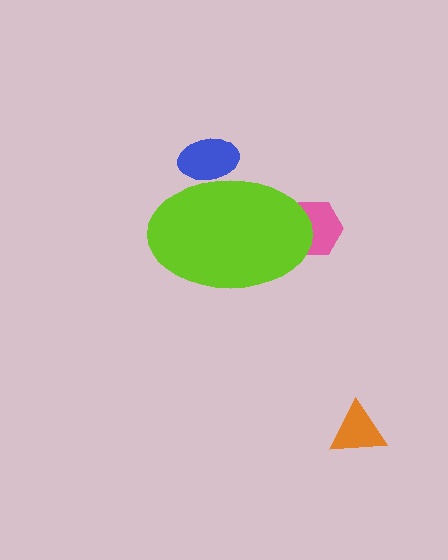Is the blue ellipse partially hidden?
Yes, the blue ellipse is partially hidden behind the lime ellipse.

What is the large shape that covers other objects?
A lime ellipse.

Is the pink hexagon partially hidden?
Yes, the pink hexagon is partially hidden behind the lime ellipse.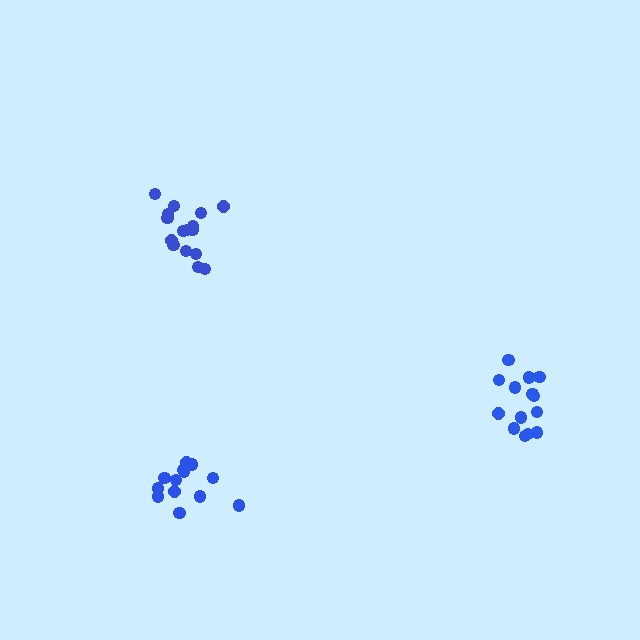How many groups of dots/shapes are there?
There are 3 groups.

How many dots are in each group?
Group 1: 13 dots, Group 2: 14 dots, Group 3: 16 dots (43 total).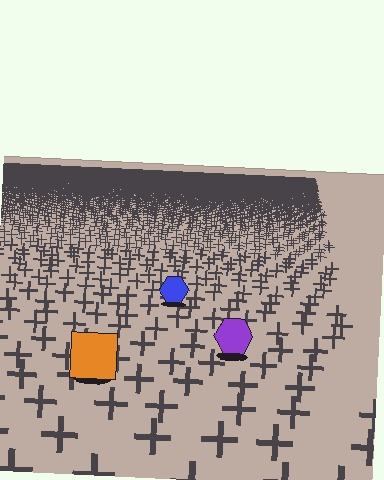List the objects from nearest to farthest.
From nearest to farthest: the orange square, the purple hexagon, the blue hexagon.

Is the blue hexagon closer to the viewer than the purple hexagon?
No. The purple hexagon is closer — you can tell from the texture gradient: the ground texture is coarser near it.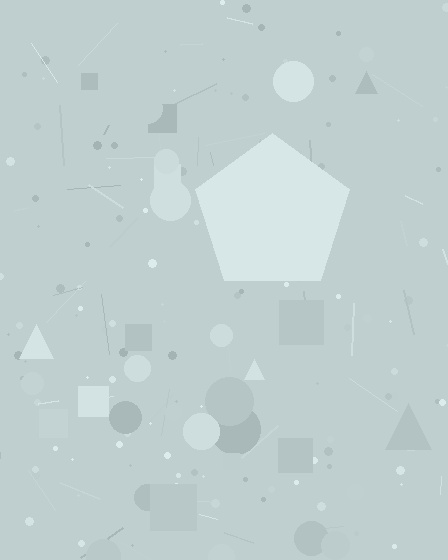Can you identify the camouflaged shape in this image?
The camouflaged shape is a pentagon.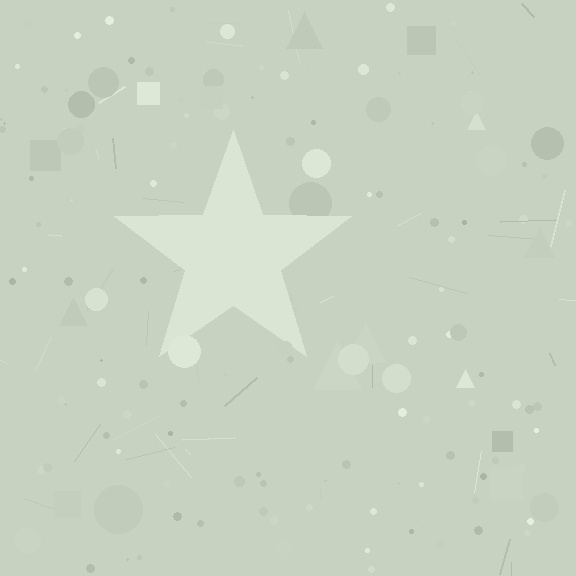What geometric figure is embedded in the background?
A star is embedded in the background.